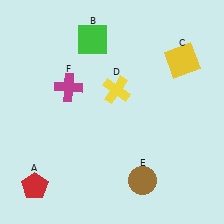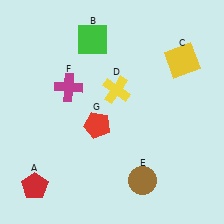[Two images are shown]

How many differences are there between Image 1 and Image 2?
There is 1 difference between the two images.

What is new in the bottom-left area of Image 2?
A red pentagon (G) was added in the bottom-left area of Image 2.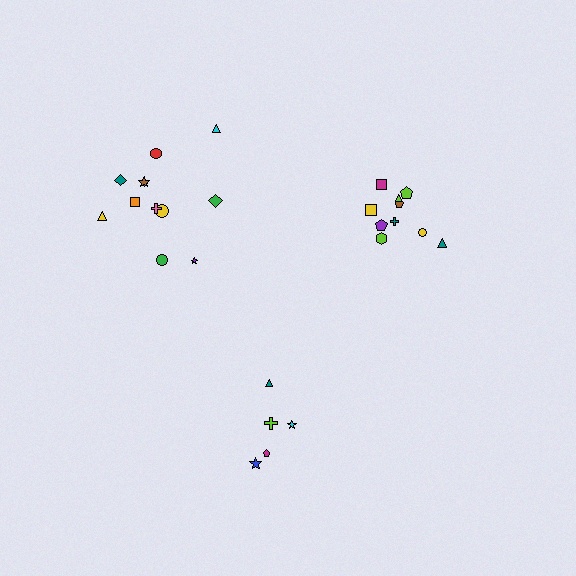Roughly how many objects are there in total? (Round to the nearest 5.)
Roughly 25 objects in total.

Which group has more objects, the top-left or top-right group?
The top-left group.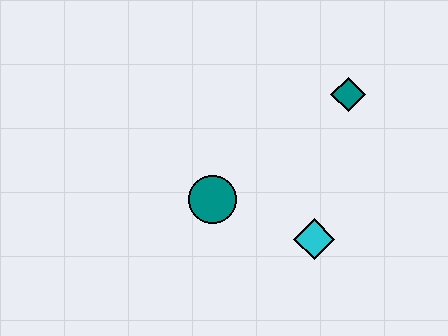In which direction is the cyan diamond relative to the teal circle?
The cyan diamond is to the right of the teal circle.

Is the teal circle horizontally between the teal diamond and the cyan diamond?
No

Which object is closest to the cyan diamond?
The teal circle is closest to the cyan diamond.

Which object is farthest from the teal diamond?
The teal circle is farthest from the teal diamond.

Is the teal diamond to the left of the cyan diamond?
No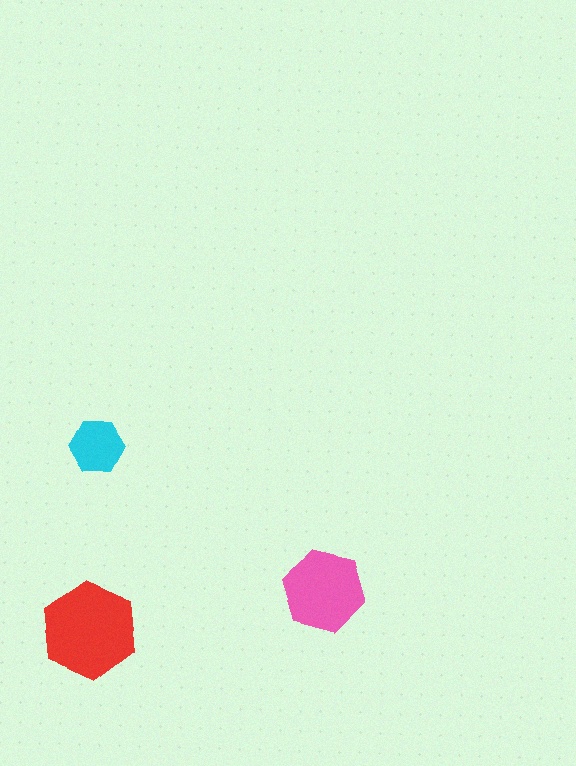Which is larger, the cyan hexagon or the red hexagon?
The red one.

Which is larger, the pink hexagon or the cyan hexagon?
The pink one.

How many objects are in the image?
There are 3 objects in the image.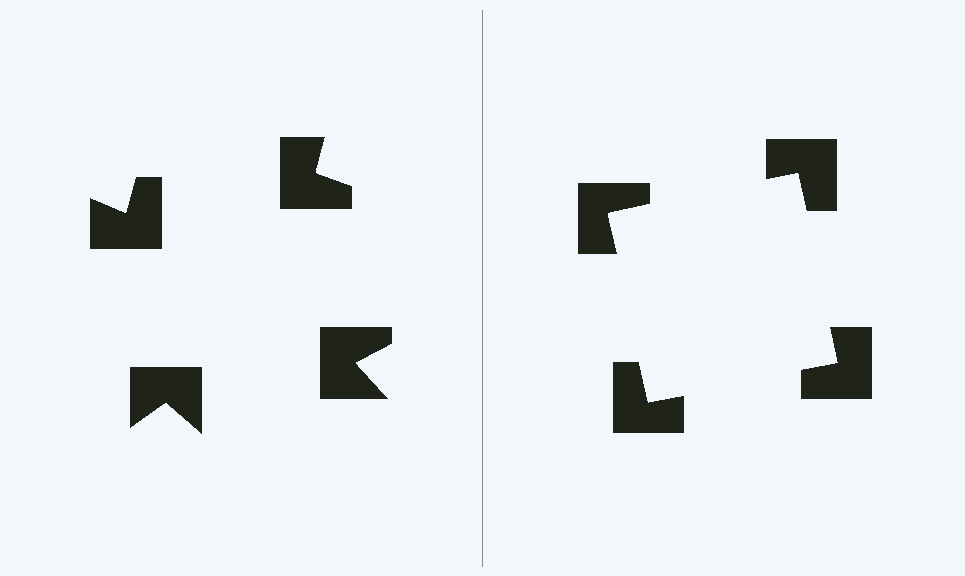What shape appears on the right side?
An illusory square.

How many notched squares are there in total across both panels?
8 — 4 on each side.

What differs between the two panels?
The notched squares are positioned identically on both sides; only the wedge orientations differ. On the right they align to a square; on the left they are misaligned.